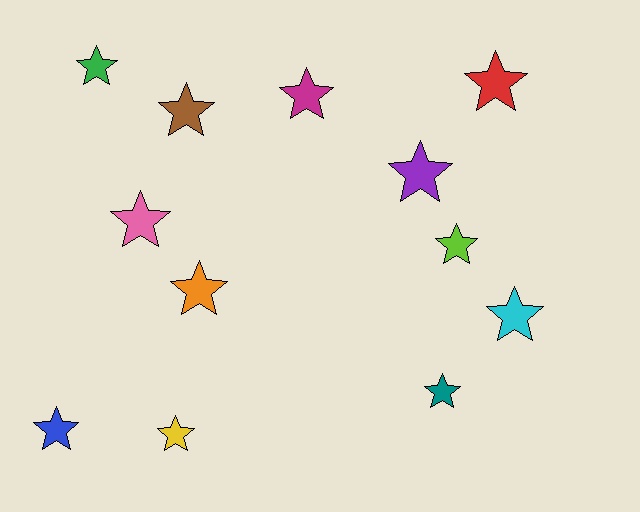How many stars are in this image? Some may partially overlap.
There are 12 stars.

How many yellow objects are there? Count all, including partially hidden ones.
There is 1 yellow object.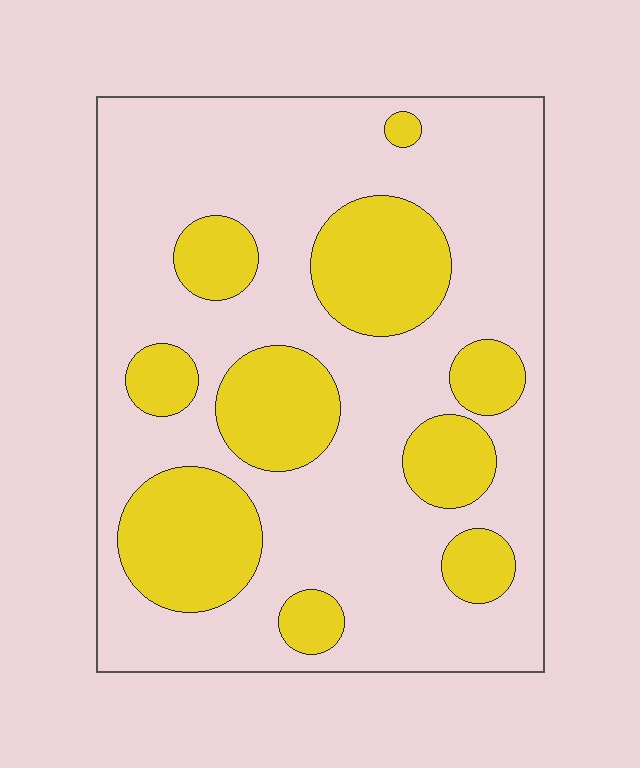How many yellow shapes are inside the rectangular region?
10.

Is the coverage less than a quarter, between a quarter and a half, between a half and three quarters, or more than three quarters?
Between a quarter and a half.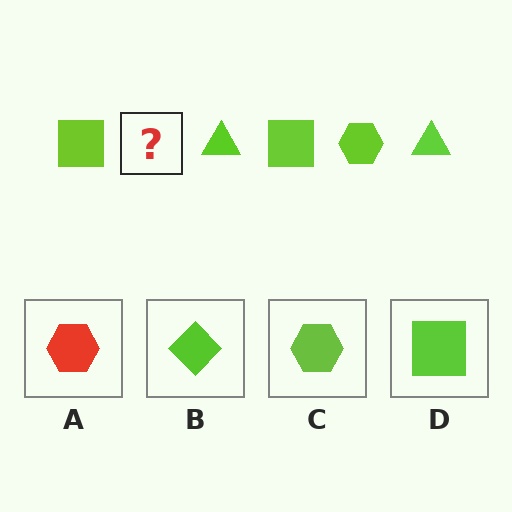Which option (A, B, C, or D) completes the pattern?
C.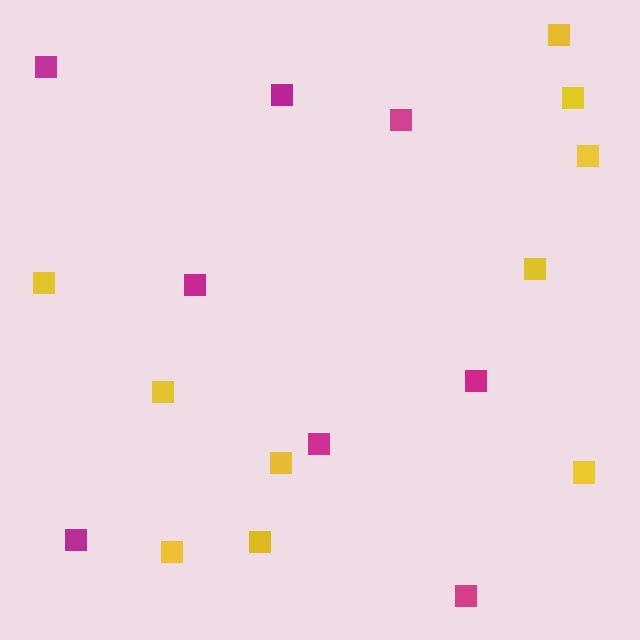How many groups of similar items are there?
There are 2 groups: one group of yellow squares (10) and one group of magenta squares (8).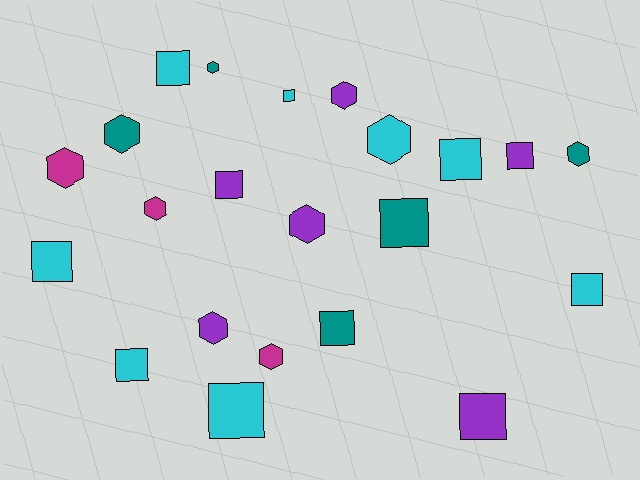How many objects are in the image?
There are 22 objects.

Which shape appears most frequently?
Square, with 12 objects.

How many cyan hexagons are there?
There is 1 cyan hexagon.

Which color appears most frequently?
Cyan, with 8 objects.